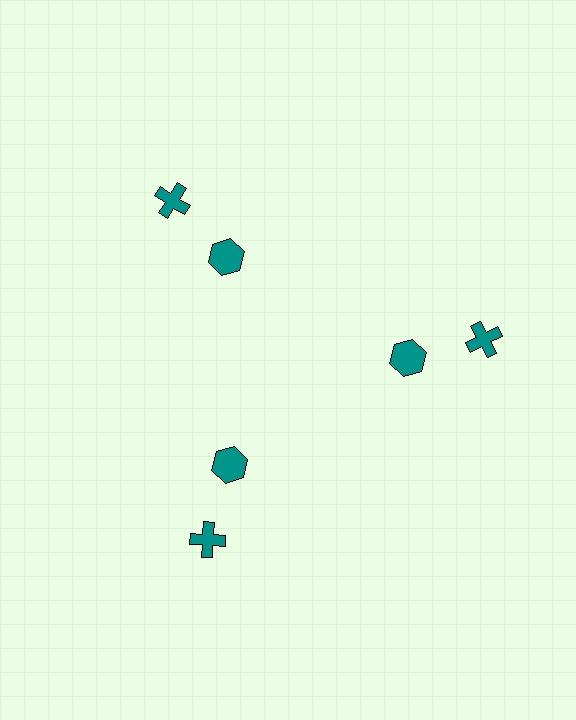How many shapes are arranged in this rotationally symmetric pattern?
There are 6 shapes, arranged in 3 groups of 2.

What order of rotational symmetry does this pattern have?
This pattern has 3-fold rotational symmetry.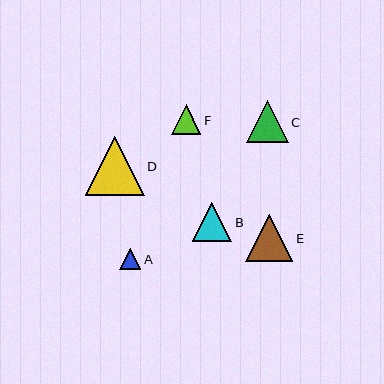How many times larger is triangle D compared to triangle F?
Triangle D is approximately 2.0 times the size of triangle F.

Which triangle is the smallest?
Triangle A is the smallest with a size of approximately 21 pixels.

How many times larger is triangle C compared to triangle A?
Triangle C is approximately 2.0 times the size of triangle A.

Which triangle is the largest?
Triangle D is the largest with a size of approximately 59 pixels.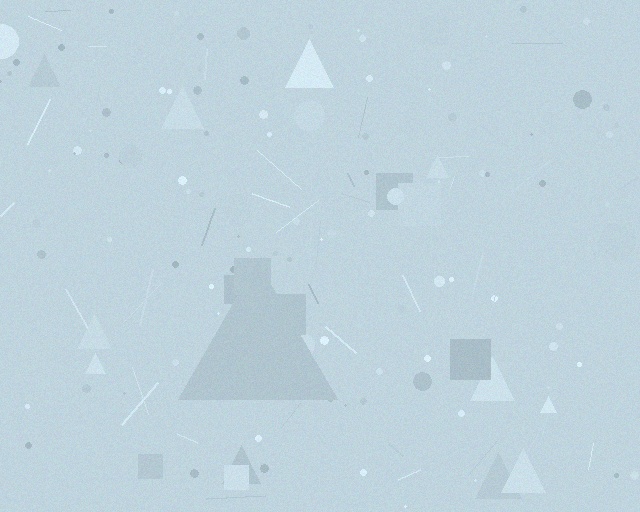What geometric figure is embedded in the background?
A triangle is embedded in the background.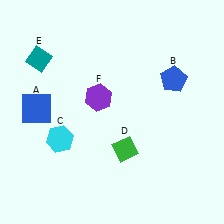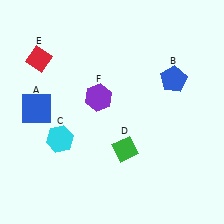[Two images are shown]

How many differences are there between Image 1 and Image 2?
There is 1 difference between the two images.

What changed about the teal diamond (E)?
In Image 1, E is teal. In Image 2, it changed to red.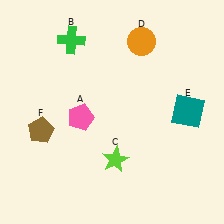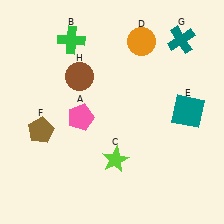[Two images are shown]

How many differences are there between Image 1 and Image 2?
There are 2 differences between the two images.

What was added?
A teal cross (G), a brown circle (H) were added in Image 2.